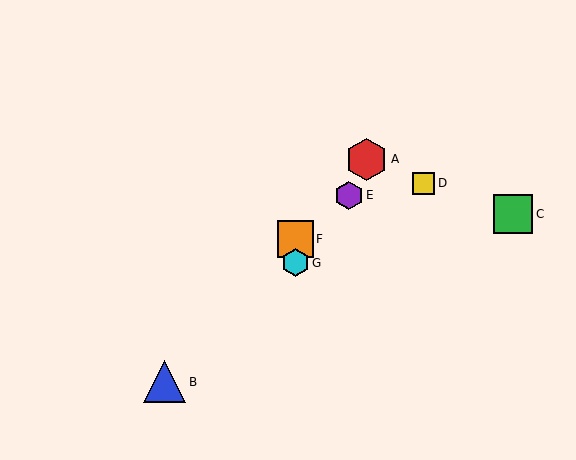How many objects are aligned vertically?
2 objects (F, G) are aligned vertically.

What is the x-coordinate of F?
Object F is at x≈295.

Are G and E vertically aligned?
No, G is at x≈295 and E is at x≈349.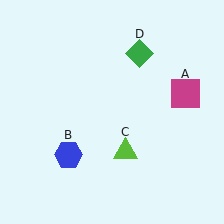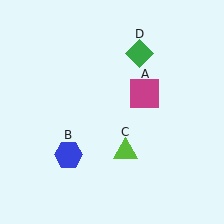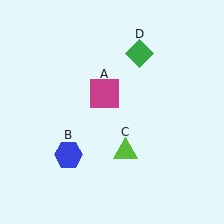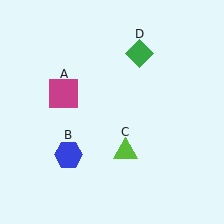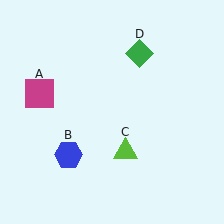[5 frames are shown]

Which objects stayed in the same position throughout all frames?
Blue hexagon (object B) and lime triangle (object C) and green diamond (object D) remained stationary.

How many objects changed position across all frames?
1 object changed position: magenta square (object A).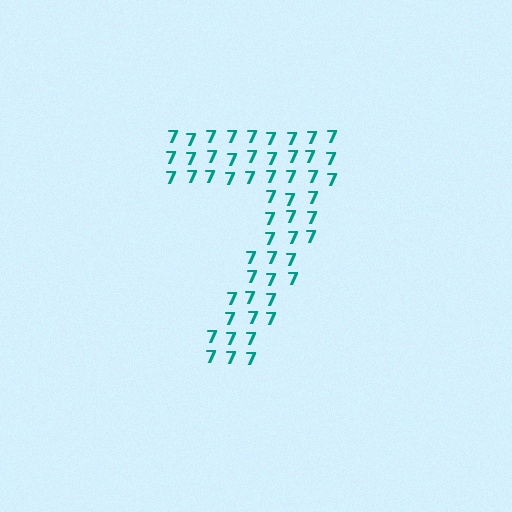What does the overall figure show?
The overall figure shows the digit 7.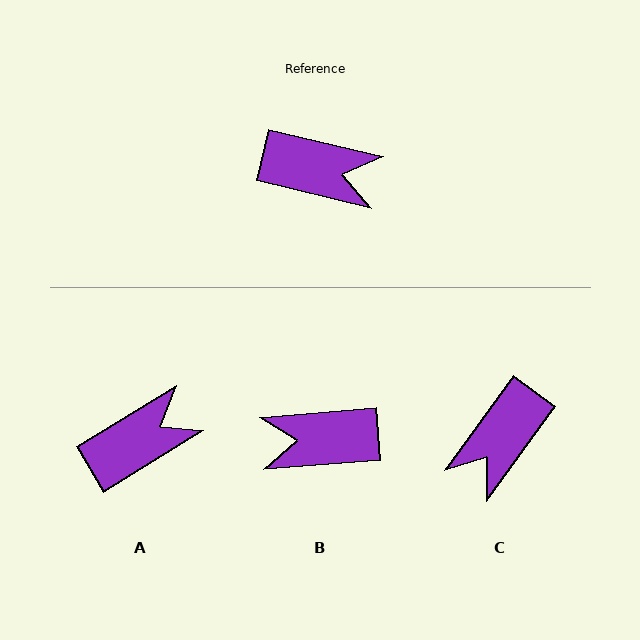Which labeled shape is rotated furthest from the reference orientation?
B, about 162 degrees away.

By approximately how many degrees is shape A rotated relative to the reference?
Approximately 45 degrees counter-clockwise.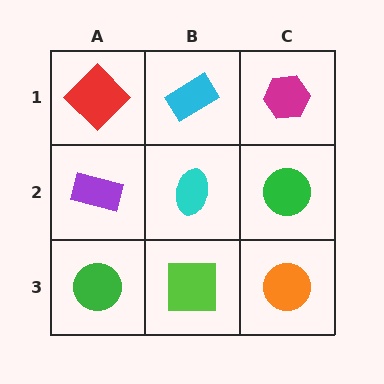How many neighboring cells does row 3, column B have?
3.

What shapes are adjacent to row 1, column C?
A green circle (row 2, column C), a cyan rectangle (row 1, column B).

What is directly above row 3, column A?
A purple rectangle.